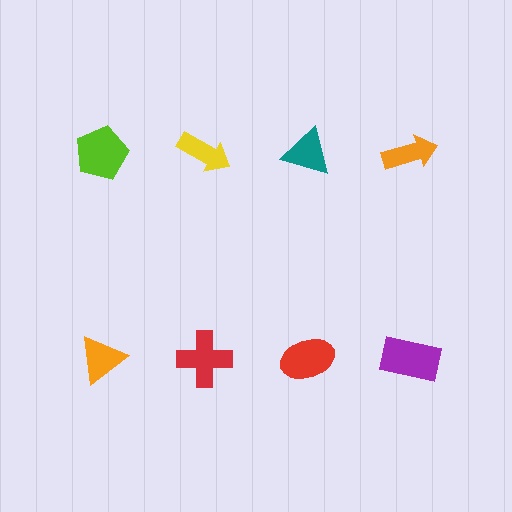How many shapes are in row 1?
4 shapes.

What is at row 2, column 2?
A red cross.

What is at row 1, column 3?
A teal triangle.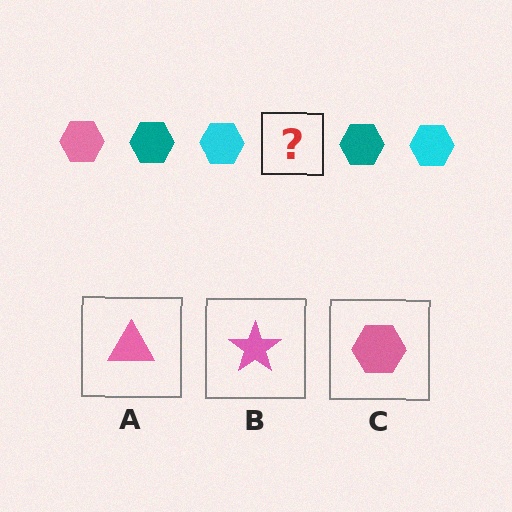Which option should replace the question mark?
Option C.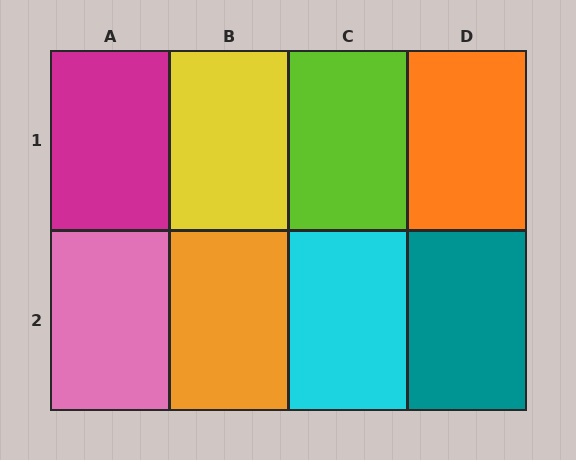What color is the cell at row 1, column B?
Yellow.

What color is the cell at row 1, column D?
Orange.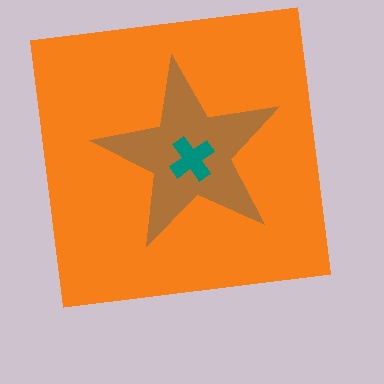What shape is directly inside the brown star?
The teal cross.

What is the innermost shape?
The teal cross.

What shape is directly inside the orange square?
The brown star.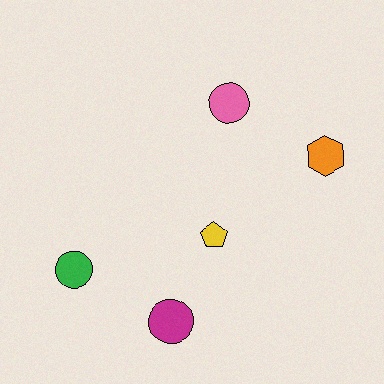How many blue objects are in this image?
There are no blue objects.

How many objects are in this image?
There are 5 objects.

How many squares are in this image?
There are no squares.